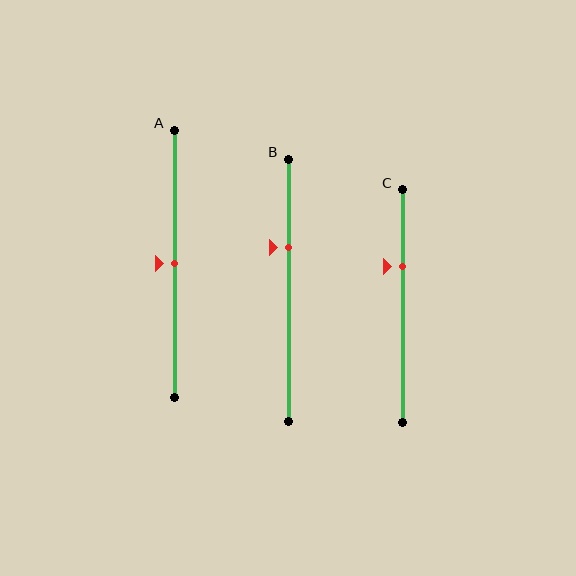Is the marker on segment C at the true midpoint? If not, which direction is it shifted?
No, the marker on segment C is shifted upward by about 17% of the segment length.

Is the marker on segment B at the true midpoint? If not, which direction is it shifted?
No, the marker on segment B is shifted upward by about 17% of the segment length.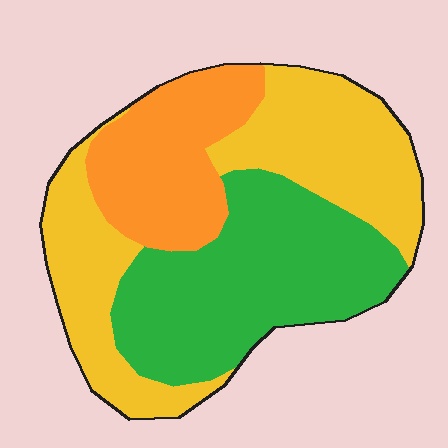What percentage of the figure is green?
Green takes up between a quarter and a half of the figure.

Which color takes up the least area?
Orange, at roughly 20%.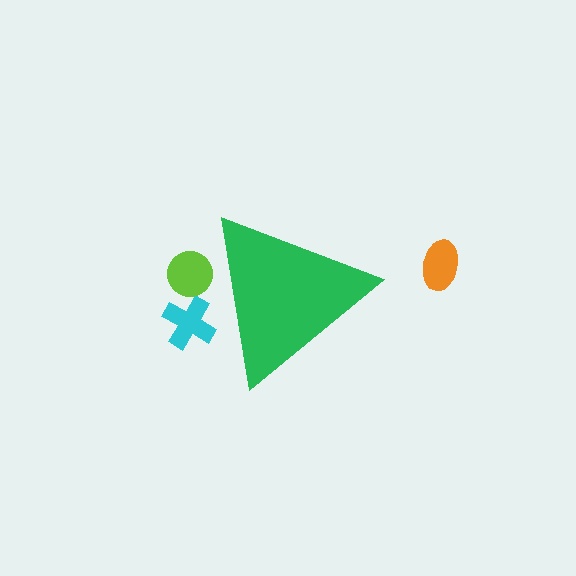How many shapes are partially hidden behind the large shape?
2 shapes are partially hidden.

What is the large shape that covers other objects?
A green triangle.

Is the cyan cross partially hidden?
Yes, the cyan cross is partially hidden behind the green triangle.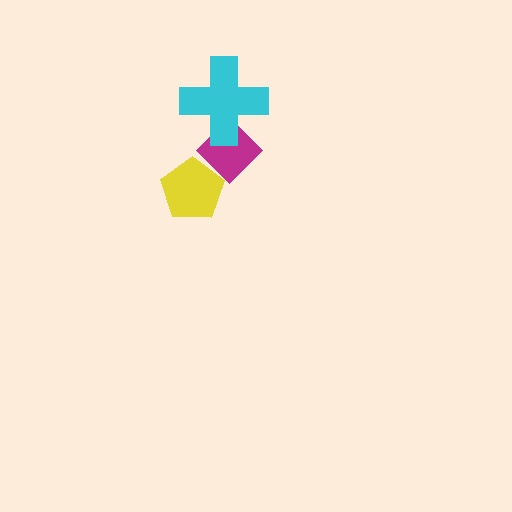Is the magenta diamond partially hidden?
Yes, it is partially covered by another shape.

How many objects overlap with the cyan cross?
1 object overlaps with the cyan cross.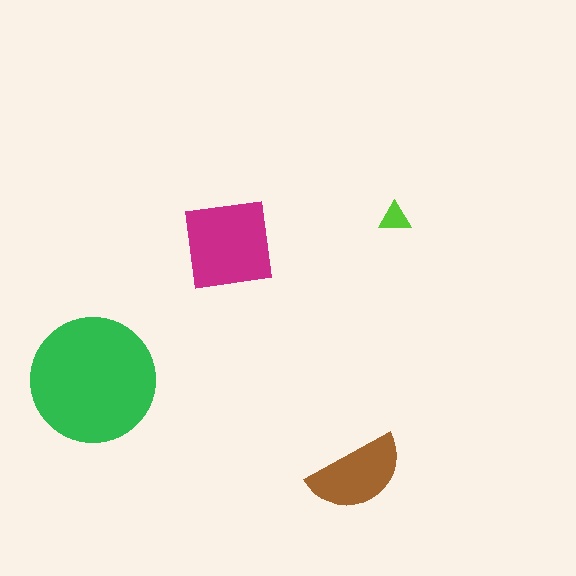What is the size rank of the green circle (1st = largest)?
1st.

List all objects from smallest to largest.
The lime triangle, the brown semicircle, the magenta square, the green circle.